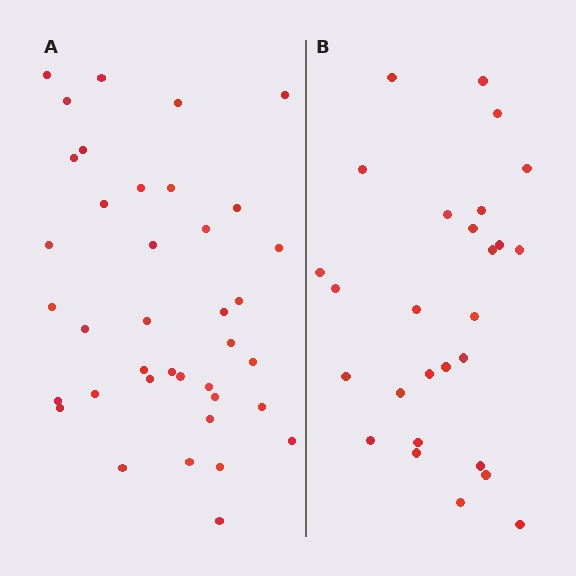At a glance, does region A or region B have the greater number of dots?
Region A (the left region) has more dots.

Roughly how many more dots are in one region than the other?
Region A has roughly 12 or so more dots than region B.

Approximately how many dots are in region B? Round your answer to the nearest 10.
About 30 dots. (The exact count is 27, which rounds to 30.)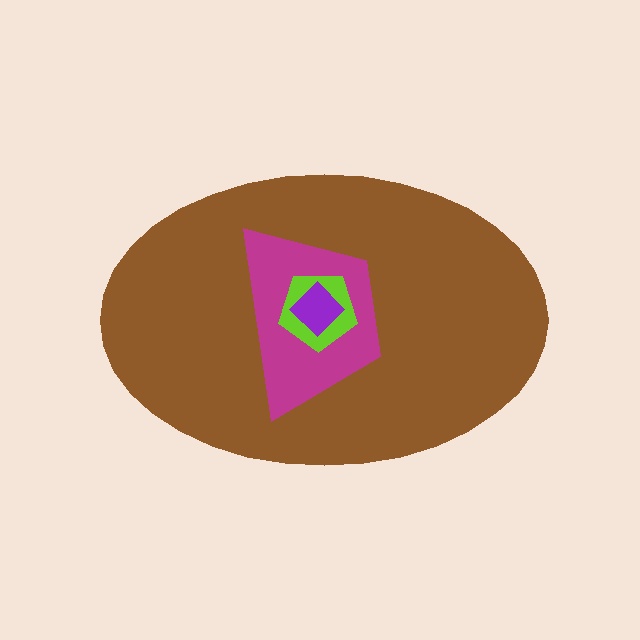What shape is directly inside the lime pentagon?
The purple diamond.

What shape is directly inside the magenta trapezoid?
The lime pentagon.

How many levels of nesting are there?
4.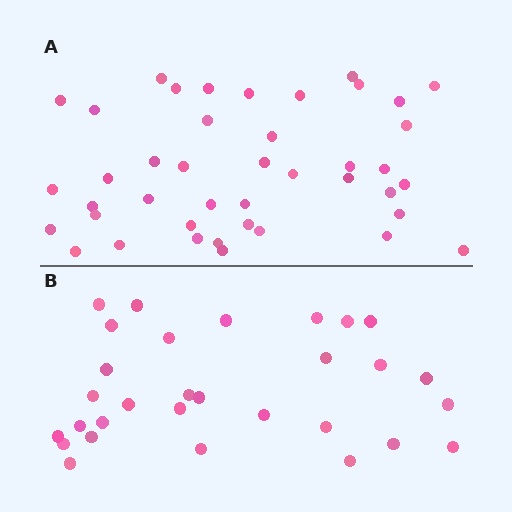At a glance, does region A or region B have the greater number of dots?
Region A (the top region) has more dots.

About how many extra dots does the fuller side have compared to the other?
Region A has roughly 12 or so more dots than region B.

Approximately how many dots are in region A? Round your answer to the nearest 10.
About 40 dots. (The exact count is 42, which rounds to 40.)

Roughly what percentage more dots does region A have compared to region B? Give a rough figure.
About 40% more.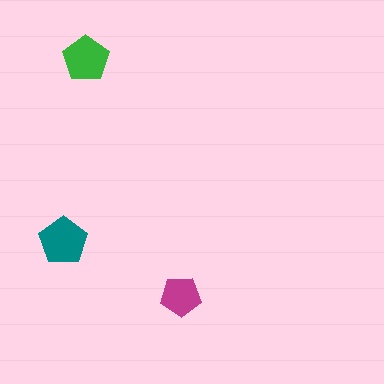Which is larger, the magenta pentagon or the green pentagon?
The green one.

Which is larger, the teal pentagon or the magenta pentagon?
The teal one.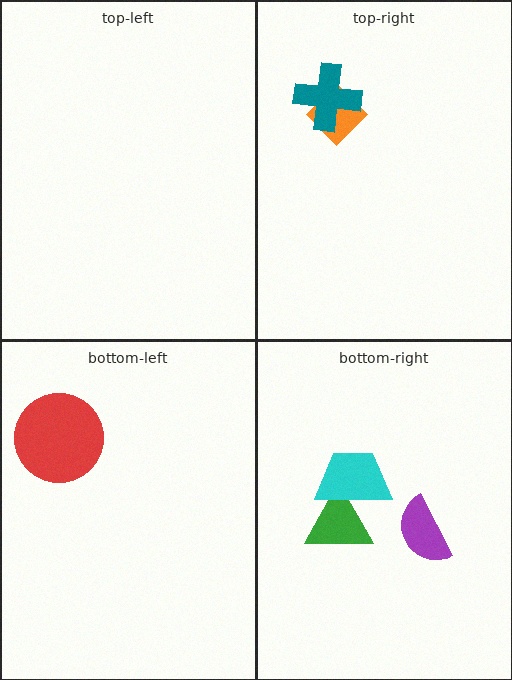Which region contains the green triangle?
The bottom-right region.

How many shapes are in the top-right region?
2.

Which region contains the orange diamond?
The top-right region.